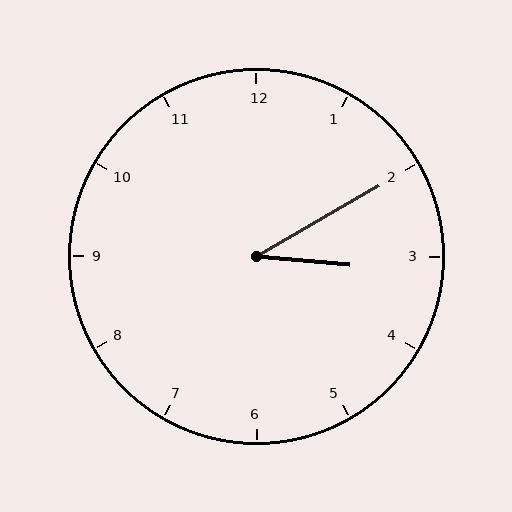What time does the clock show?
3:10.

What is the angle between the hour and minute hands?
Approximately 35 degrees.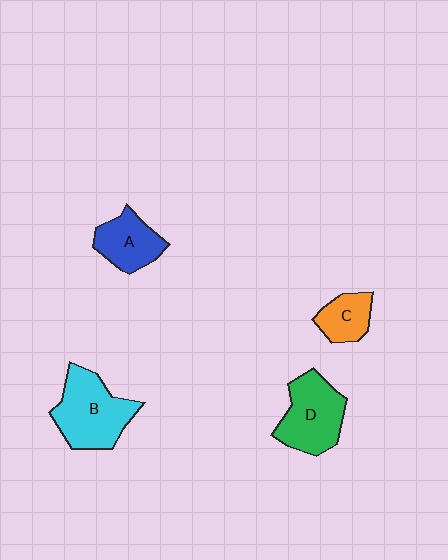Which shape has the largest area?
Shape B (cyan).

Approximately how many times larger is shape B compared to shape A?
Approximately 1.6 times.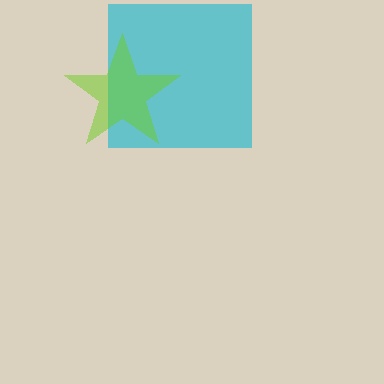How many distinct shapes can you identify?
There are 2 distinct shapes: a cyan square, a lime star.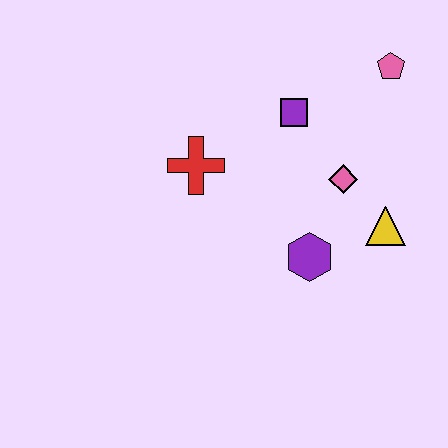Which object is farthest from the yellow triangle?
The red cross is farthest from the yellow triangle.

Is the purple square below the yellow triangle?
No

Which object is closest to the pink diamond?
The yellow triangle is closest to the pink diamond.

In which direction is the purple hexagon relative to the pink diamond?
The purple hexagon is below the pink diamond.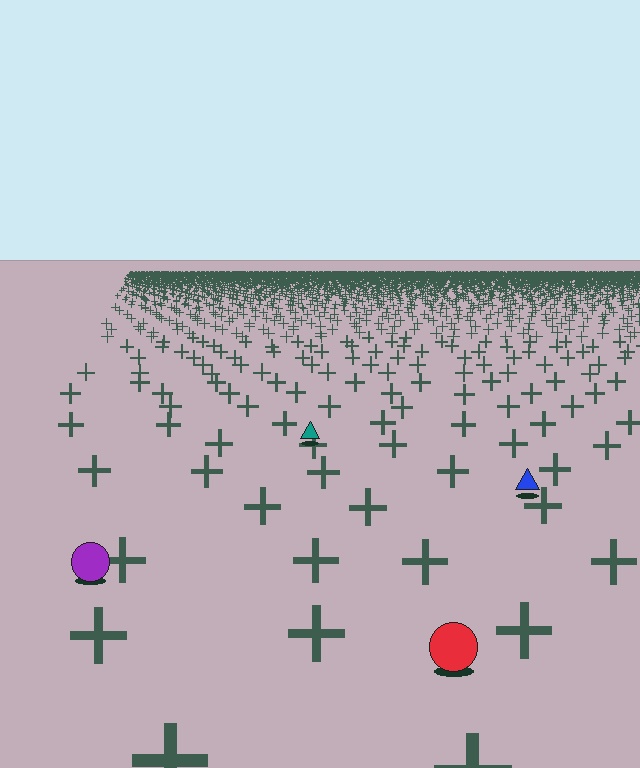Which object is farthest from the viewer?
The teal triangle is farthest from the viewer. It appears smaller and the ground texture around it is denser.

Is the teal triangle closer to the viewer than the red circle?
No. The red circle is closer — you can tell from the texture gradient: the ground texture is coarser near it.